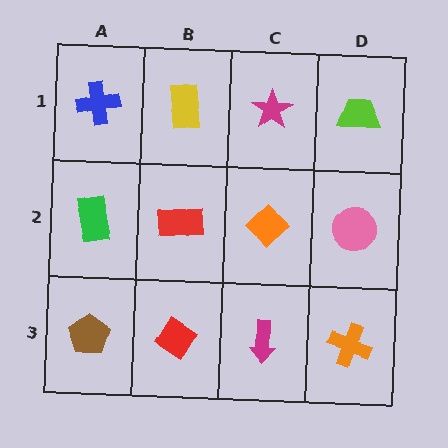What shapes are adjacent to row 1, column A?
A green rectangle (row 2, column A), a yellow rectangle (row 1, column B).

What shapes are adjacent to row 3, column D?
A pink circle (row 2, column D), a magenta arrow (row 3, column C).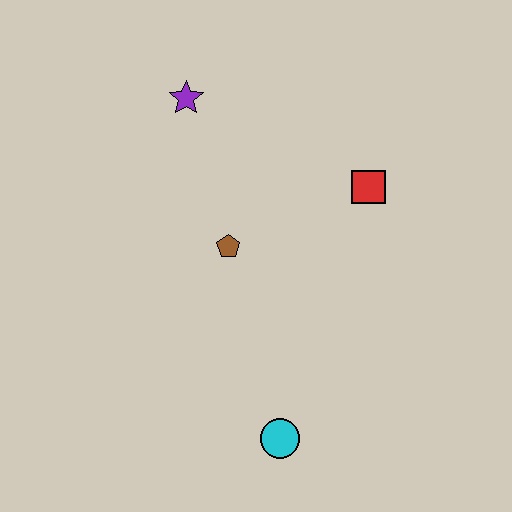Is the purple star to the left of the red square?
Yes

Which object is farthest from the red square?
The cyan circle is farthest from the red square.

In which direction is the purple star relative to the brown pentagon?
The purple star is above the brown pentagon.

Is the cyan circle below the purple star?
Yes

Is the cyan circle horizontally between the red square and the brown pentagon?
Yes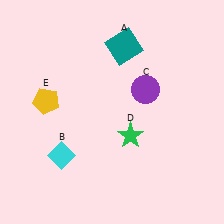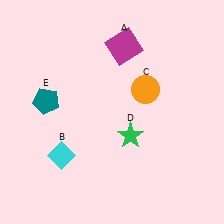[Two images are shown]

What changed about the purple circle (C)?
In Image 1, C is purple. In Image 2, it changed to orange.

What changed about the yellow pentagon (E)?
In Image 1, E is yellow. In Image 2, it changed to teal.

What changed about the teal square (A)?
In Image 1, A is teal. In Image 2, it changed to magenta.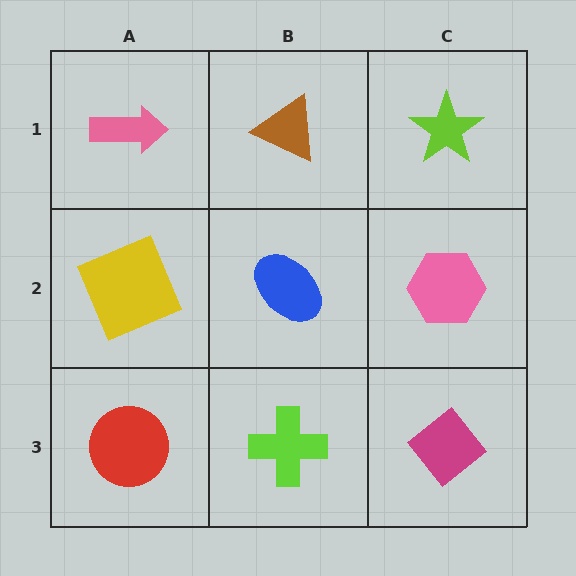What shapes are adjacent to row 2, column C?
A lime star (row 1, column C), a magenta diamond (row 3, column C), a blue ellipse (row 2, column B).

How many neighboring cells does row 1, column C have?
2.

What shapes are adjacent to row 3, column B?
A blue ellipse (row 2, column B), a red circle (row 3, column A), a magenta diamond (row 3, column C).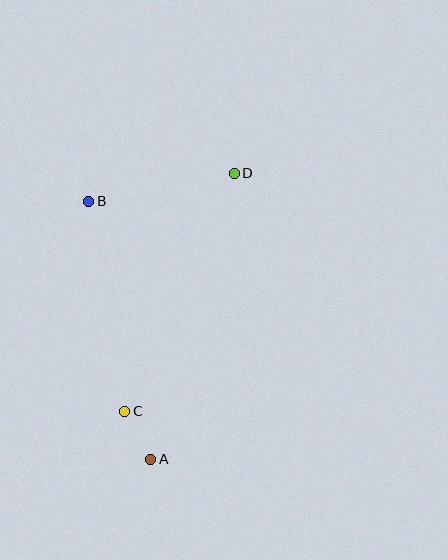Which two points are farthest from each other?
Points A and D are farthest from each other.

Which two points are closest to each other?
Points A and C are closest to each other.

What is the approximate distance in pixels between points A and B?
The distance between A and B is approximately 265 pixels.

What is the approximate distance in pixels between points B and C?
The distance between B and C is approximately 213 pixels.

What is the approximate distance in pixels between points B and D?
The distance between B and D is approximately 148 pixels.